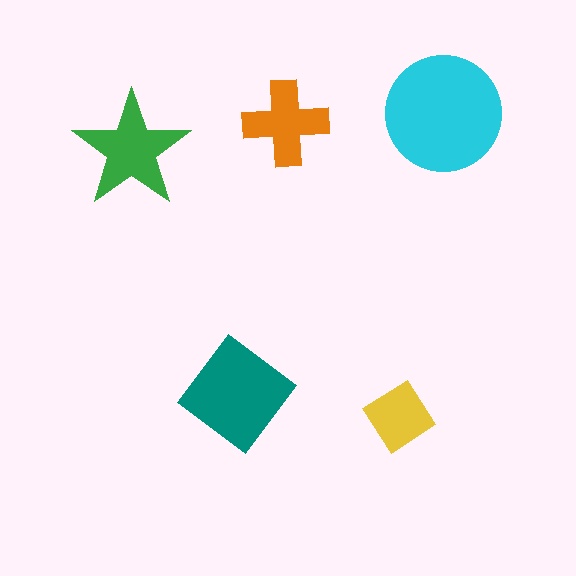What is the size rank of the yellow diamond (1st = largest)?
5th.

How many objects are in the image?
There are 5 objects in the image.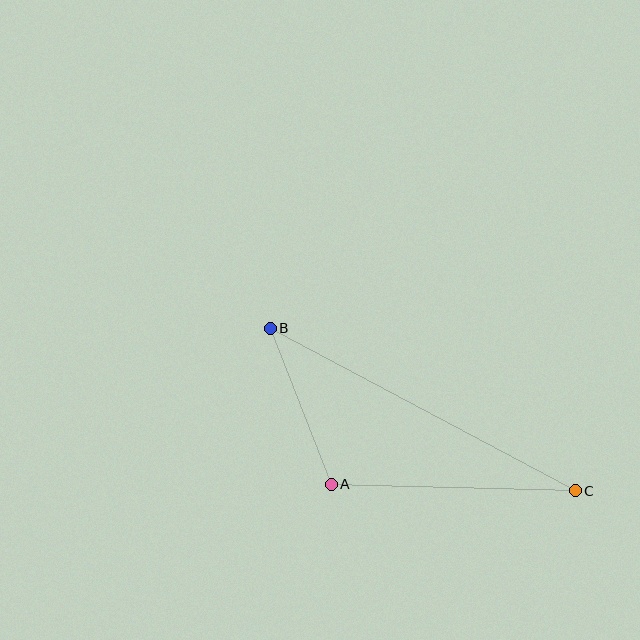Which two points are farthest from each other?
Points B and C are farthest from each other.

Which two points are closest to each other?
Points A and B are closest to each other.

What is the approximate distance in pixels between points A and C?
The distance between A and C is approximately 244 pixels.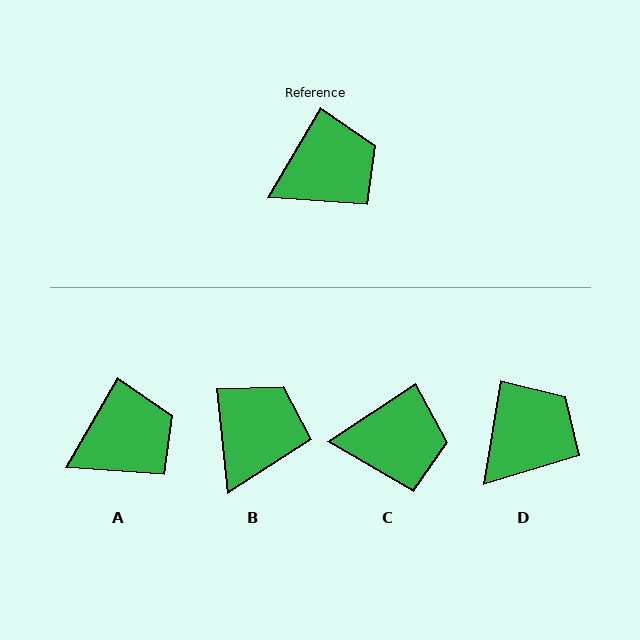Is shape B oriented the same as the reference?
No, it is off by about 36 degrees.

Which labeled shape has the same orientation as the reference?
A.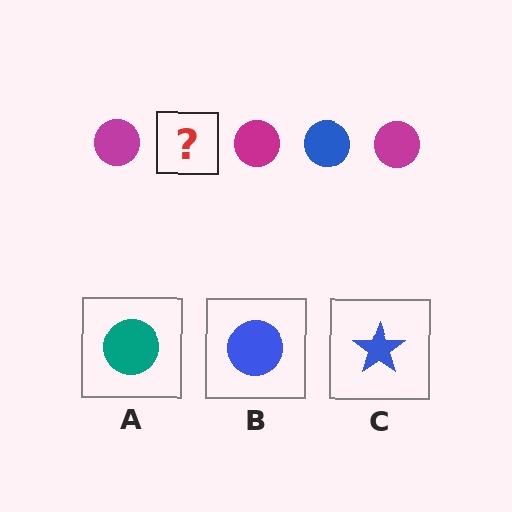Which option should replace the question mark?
Option B.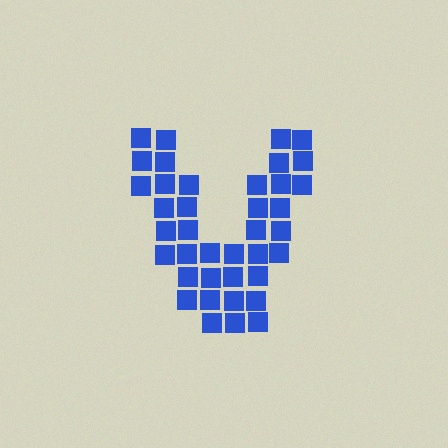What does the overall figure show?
The overall figure shows the letter V.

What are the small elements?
The small elements are squares.